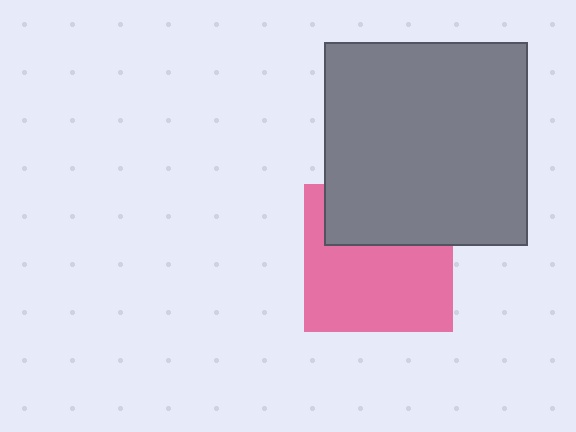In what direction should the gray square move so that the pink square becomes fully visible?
The gray square should move up. That is the shortest direction to clear the overlap and leave the pink square fully visible.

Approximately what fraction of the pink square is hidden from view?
Roughly 36% of the pink square is hidden behind the gray square.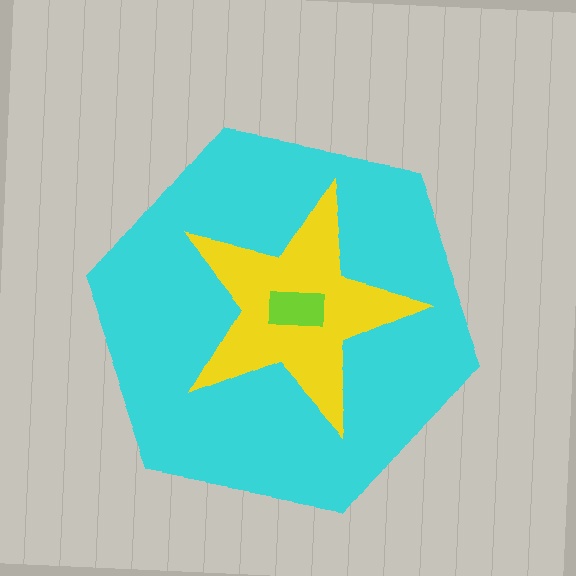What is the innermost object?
The lime rectangle.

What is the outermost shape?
The cyan hexagon.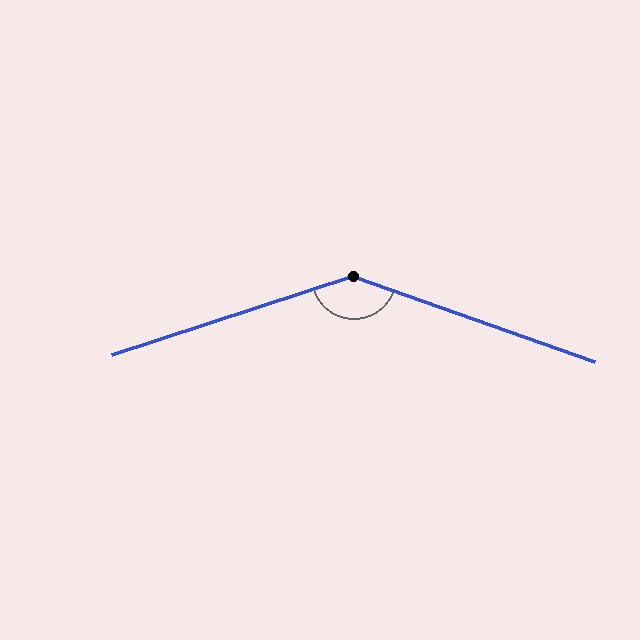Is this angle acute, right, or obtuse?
It is obtuse.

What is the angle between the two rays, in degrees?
Approximately 143 degrees.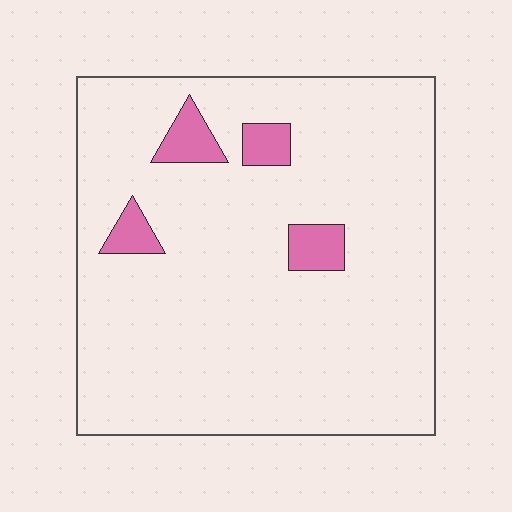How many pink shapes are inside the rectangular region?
4.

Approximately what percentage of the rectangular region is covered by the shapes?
Approximately 5%.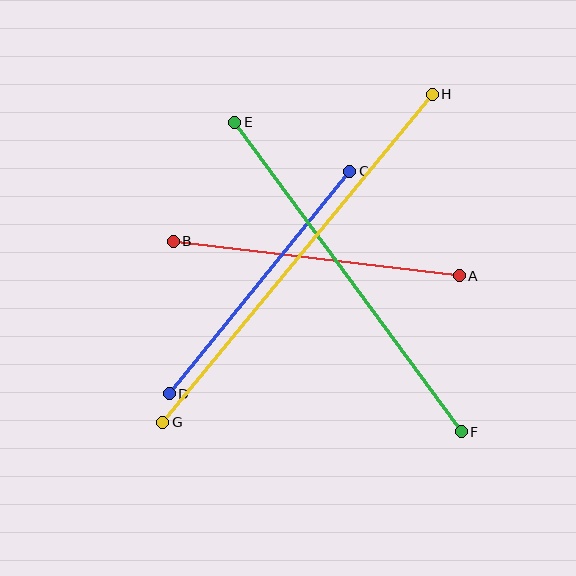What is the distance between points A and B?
The distance is approximately 288 pixels.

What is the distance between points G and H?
The distance is approximately 424 pixels.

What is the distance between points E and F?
The distance is approximately 383 pixels.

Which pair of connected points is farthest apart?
Points G and H are farthest apart.